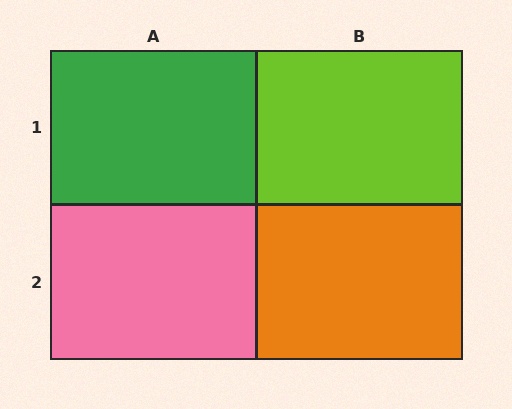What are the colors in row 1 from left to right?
Green, lime.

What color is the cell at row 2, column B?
Orange.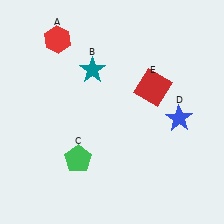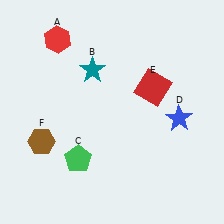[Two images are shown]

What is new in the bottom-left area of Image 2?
A brown hexagon (F) was added in the bottom-left area of Image 2.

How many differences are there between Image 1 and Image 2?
There is 1 difference between the two images.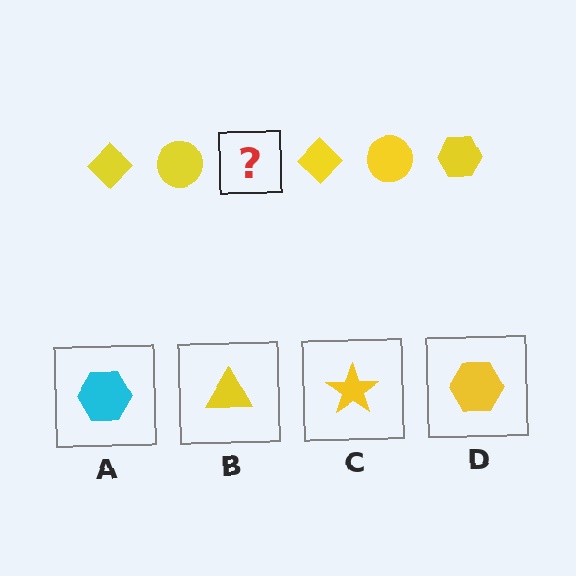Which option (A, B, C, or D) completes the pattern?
D.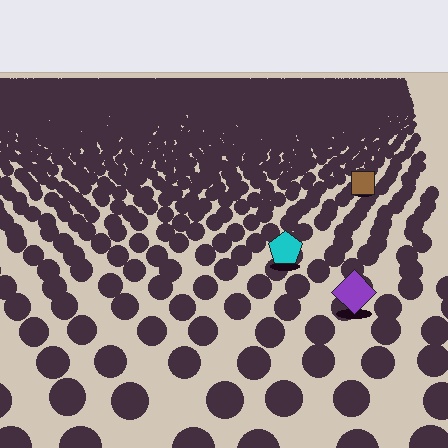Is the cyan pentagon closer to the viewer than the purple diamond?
No. The purple diamond is closer — you can tell from the texture gradient: the ground texture is coarser near it.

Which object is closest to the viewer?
The purple diamond is closest. The texture marks near it are larger and more spread out.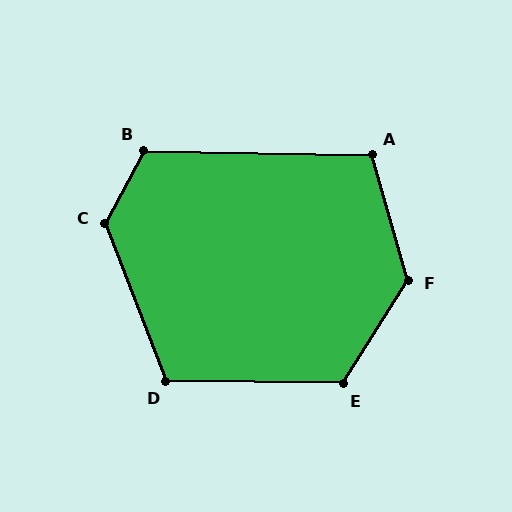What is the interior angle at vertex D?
Approximately 112 degrees (obtuse).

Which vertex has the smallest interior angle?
A, at approximately 107 degrees.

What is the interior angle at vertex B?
Approximately 117 degrees (obtuse).